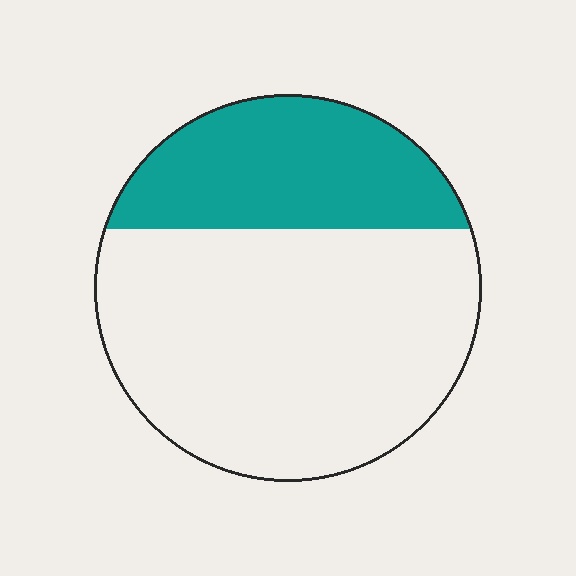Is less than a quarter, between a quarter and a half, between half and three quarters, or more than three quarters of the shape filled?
Between a quarter and a half.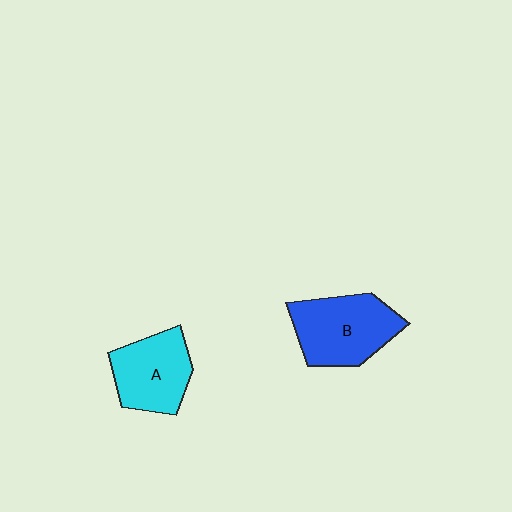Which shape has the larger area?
Shape B (blue).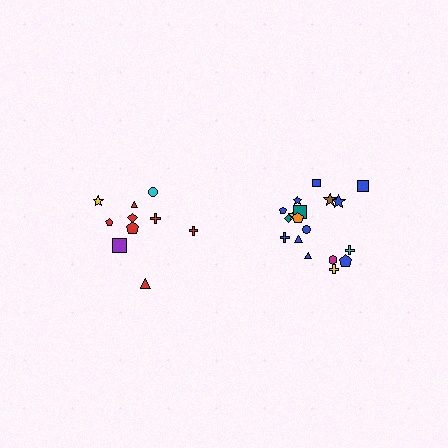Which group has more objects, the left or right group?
The right group.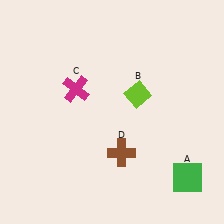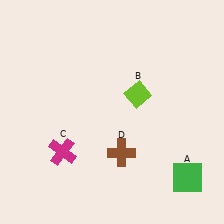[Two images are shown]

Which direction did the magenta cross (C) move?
The magenta cross (C) moved down.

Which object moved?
The magenta cross (C) moved down.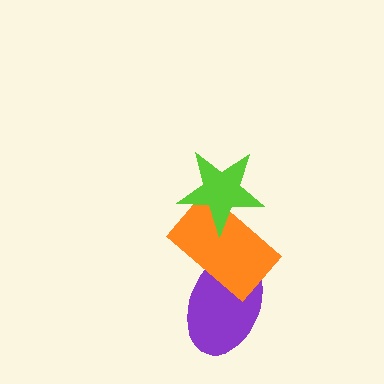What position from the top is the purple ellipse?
The purple ellipse is 3rd from the top.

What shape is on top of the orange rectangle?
The lime star is on top of the orange rectangle.